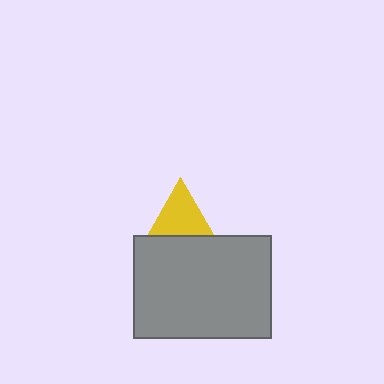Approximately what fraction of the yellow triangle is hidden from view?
Roughly 41% of the yellow triangle is hidden behind the gray rectangle.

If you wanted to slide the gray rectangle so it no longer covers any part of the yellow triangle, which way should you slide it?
Slide it down — that is the most direct way to separate the two shapes.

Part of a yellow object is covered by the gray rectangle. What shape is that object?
It is a triangle.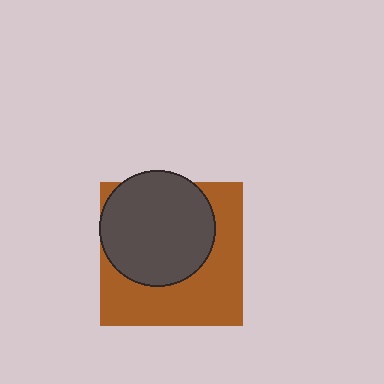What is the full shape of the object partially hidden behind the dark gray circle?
The partially hidden object is a brown square.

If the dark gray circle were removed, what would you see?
You would see the complete brown square.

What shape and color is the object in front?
The object in front is a dark gray circle.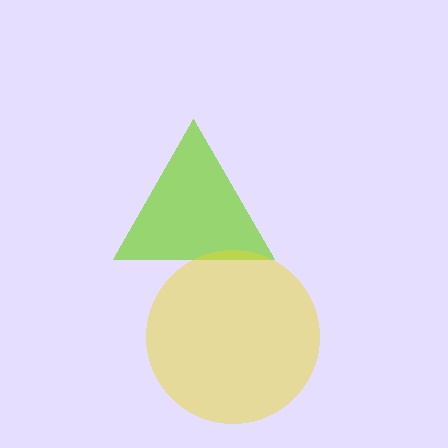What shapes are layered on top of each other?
The layered shapes are: a lime triangle, a yellow circle.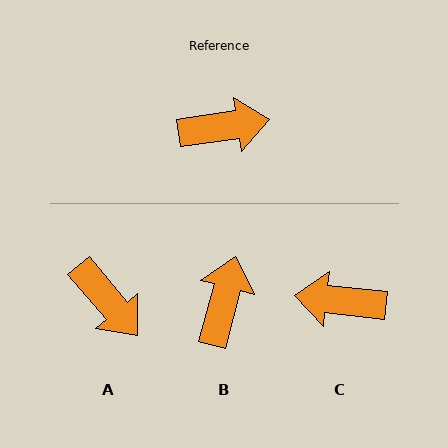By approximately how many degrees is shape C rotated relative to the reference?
Approximately 165 degrees counter-clockwise.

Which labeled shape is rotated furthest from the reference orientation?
C, about 165 degrees away.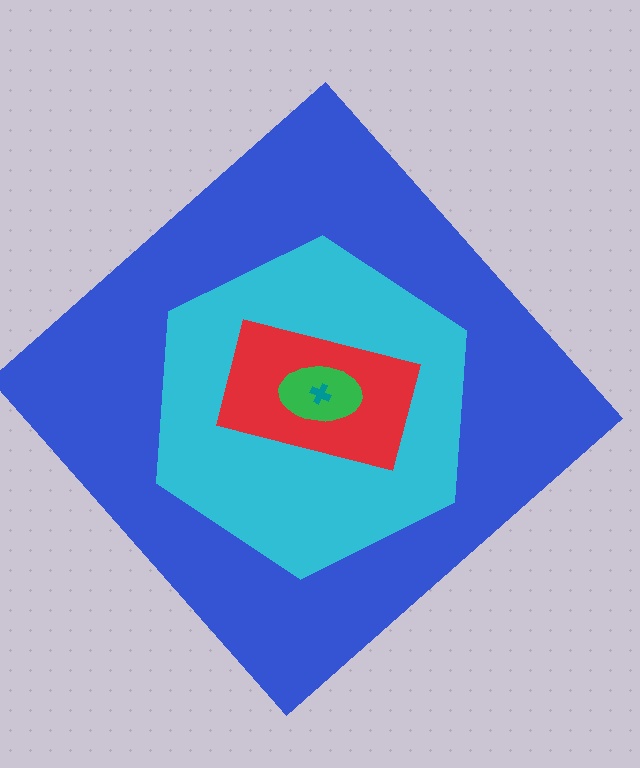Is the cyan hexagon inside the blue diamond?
Yes.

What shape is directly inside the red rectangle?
The green ellipse.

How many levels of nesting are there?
5.